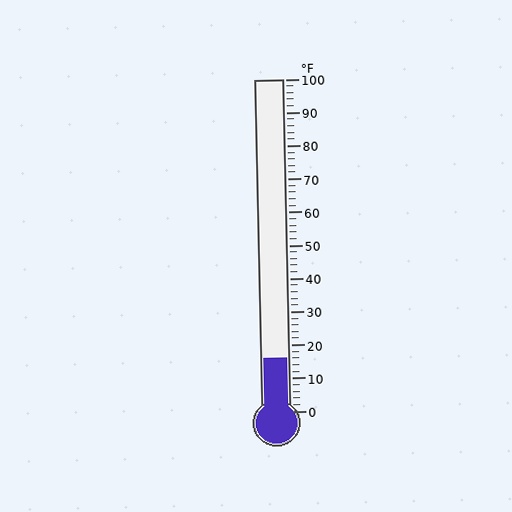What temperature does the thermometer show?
The thermometer shows approximately 16°F.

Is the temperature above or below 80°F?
The temperature is below 80°F.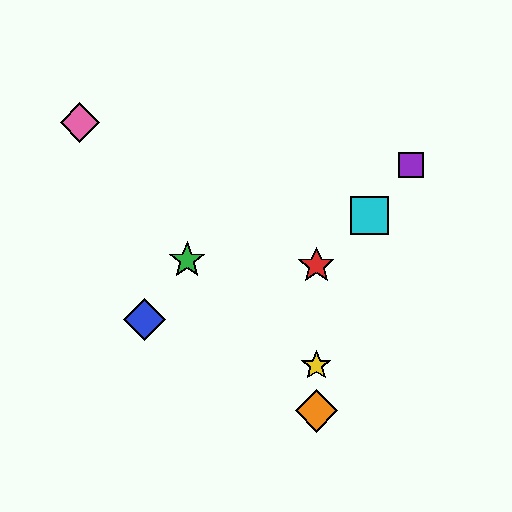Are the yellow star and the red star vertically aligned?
Yes, both are at x≈316.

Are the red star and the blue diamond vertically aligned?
No, the red star is at x≈316 and the blue diamond is at x≈144.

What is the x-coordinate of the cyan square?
The cyan square is at x≈369.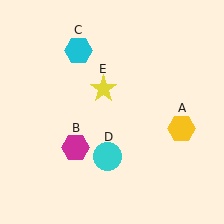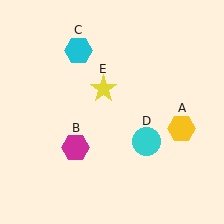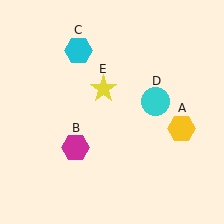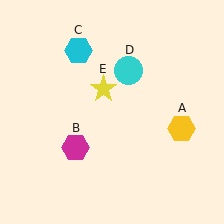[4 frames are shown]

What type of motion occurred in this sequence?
The cyan circle (object D) rotated counterclockwise around the center of the scene.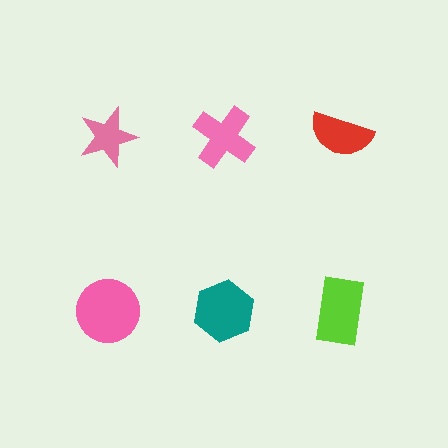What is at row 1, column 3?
A red semicircle.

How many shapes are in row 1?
3 shapes.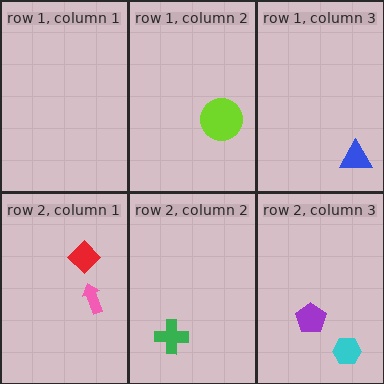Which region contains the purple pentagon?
The row 2, column 3 region.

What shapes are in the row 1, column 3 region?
The blue triangle.